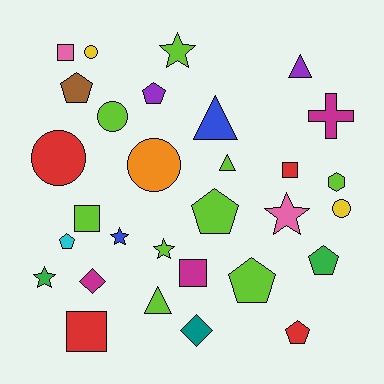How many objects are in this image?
There are 30 objects.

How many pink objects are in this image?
There are 2 pink objects.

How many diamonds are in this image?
There are 2 diamonds.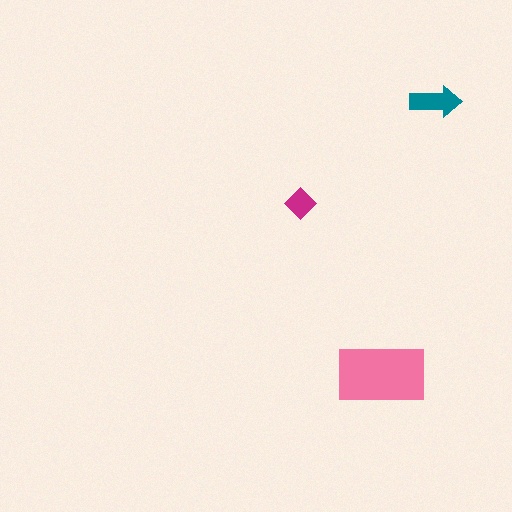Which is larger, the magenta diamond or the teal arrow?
The teal arrow.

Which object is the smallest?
The magenta diamond.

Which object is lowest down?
The pink rectangle is bottommost.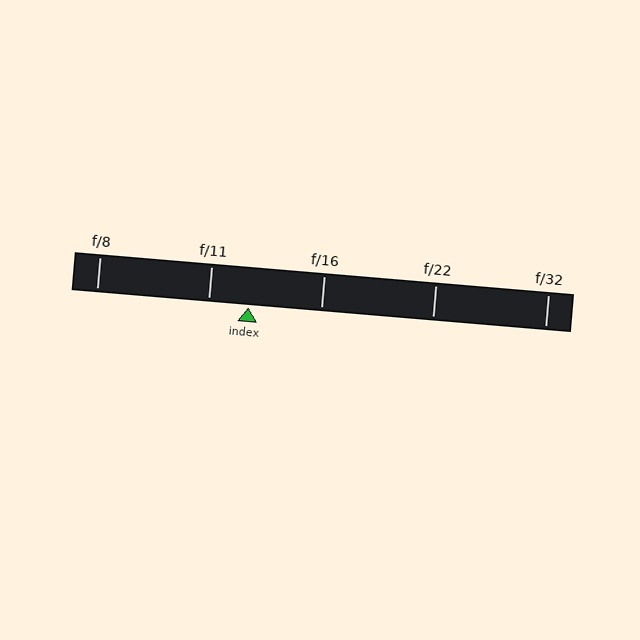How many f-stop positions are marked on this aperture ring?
There are 5 f-stop positions marked.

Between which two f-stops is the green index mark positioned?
The index mark is between f/11 and f/16.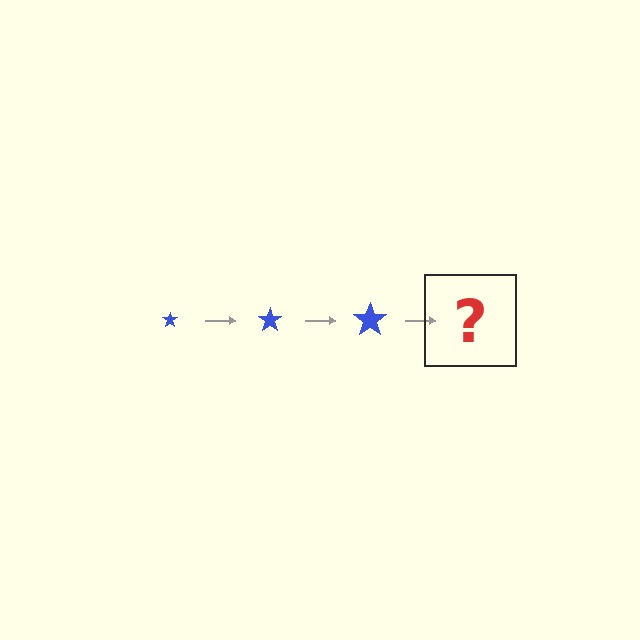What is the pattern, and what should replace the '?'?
The pattern is that the star gets progressively larger each step. The '?' should be a blue star, larger than the previous one.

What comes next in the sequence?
The next element should be a blue star, larger than the previous one.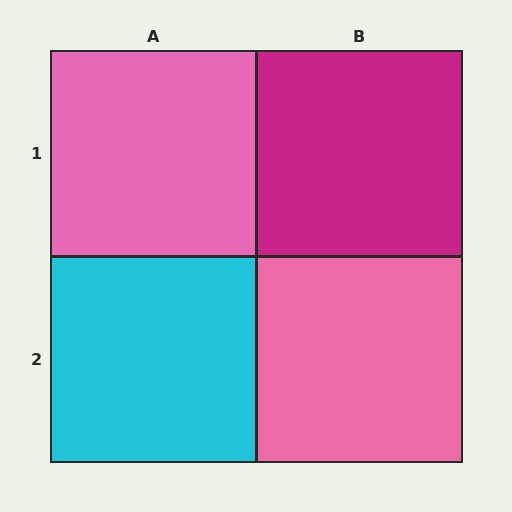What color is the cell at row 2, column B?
Pink.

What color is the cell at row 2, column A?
Cyan.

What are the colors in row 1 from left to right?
Pink, magenta.